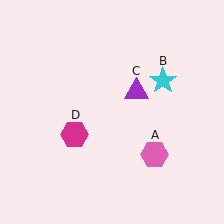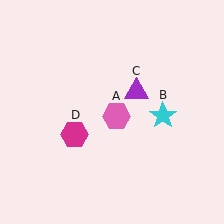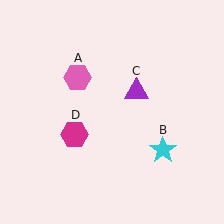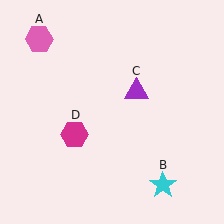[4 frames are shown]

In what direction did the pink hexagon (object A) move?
The pink hexagon (object A) moved up and to the left.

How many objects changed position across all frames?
2 objects changed position: pink hexagon (object A), cyan star (object B).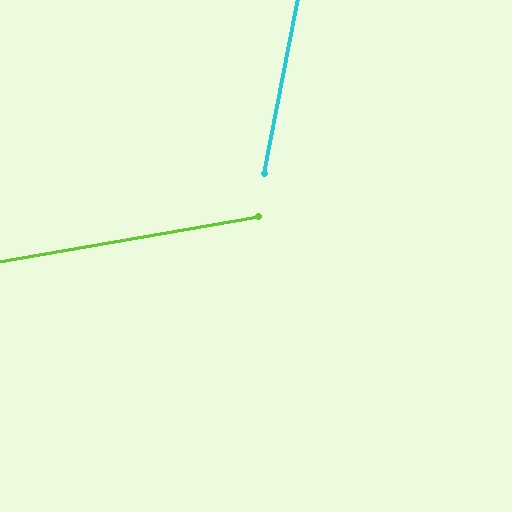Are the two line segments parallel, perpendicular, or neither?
Neither parallel nor perpendicular — they differ by about 69°.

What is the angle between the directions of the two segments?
Approximately 69 degrees.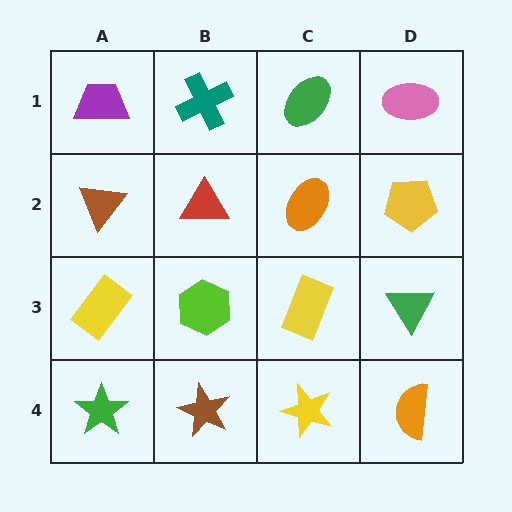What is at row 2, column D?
A yellow pentagon.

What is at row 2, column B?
A red triangle.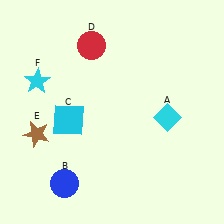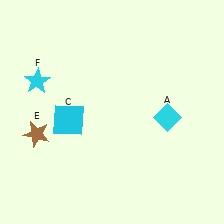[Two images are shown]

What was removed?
The blue circle (B), the red circle (D) were removed in Image 2.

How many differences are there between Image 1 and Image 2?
There are 2 differences between the two images.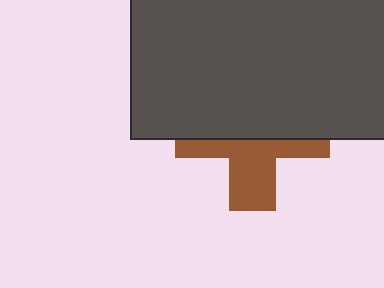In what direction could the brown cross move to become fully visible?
The brown cross could move down. That would shift it out from behind the dark gray rectangle entirely.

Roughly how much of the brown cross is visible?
A small part of it is visible (roughly 43%).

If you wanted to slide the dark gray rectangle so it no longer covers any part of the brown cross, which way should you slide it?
Slide it up — that is the most direct way to separate the two shapes.